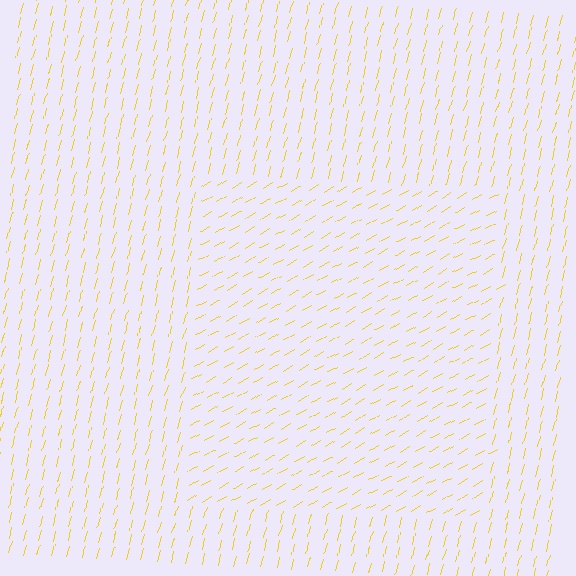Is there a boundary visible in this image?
Yes, there is a texture boundary formed by a change in line orientation.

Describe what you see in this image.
The image is filled with small yellow line segments. A rectangle region in the image has lines oriented differently from the surrounding lines, creating a visible texture boundary.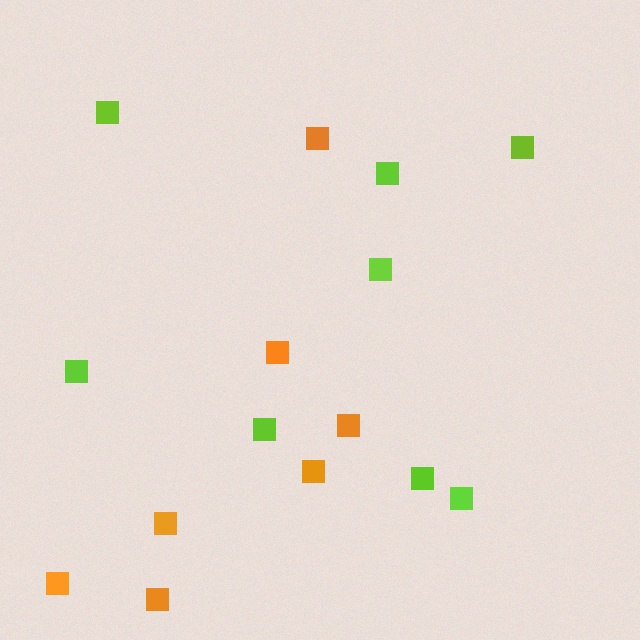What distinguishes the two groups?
There are 2 groups: one group of lime squares (8) and one group of orange squares (7).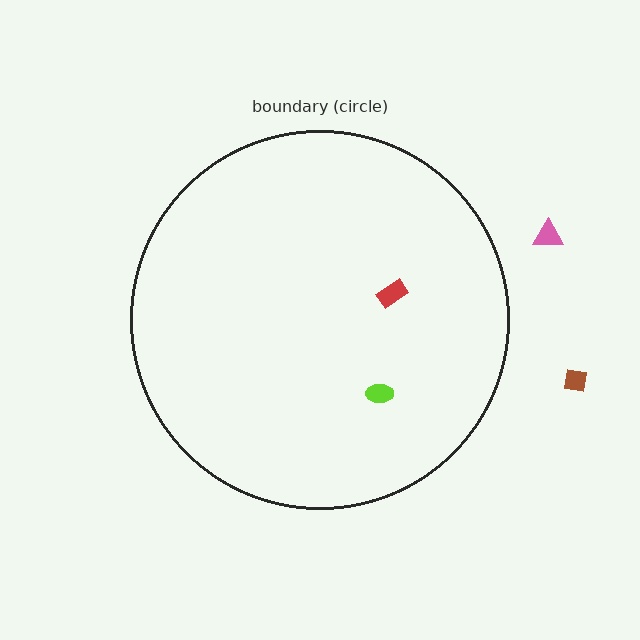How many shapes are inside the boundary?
2 inside, 2 outside.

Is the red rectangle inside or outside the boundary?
Inside.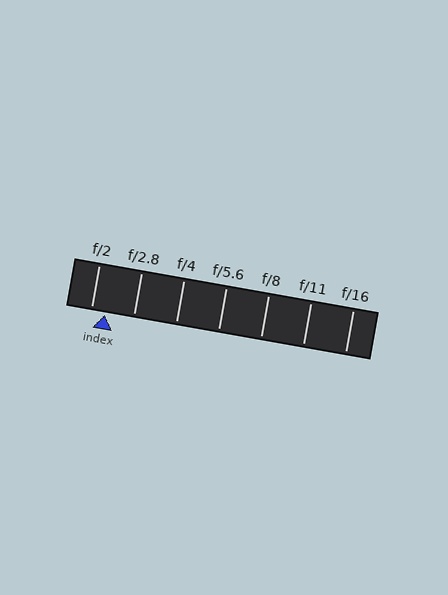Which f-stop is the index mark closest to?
The index mark is closest to f/2.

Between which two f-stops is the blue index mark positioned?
The index mark is between f/2 and f/2.8.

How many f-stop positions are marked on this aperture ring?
There are 7 f-stop positions marked.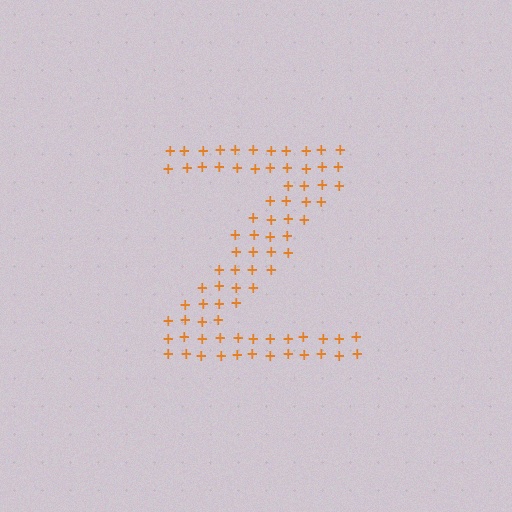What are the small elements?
The small elements are plus signs.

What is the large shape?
The large shape is the letter Z.